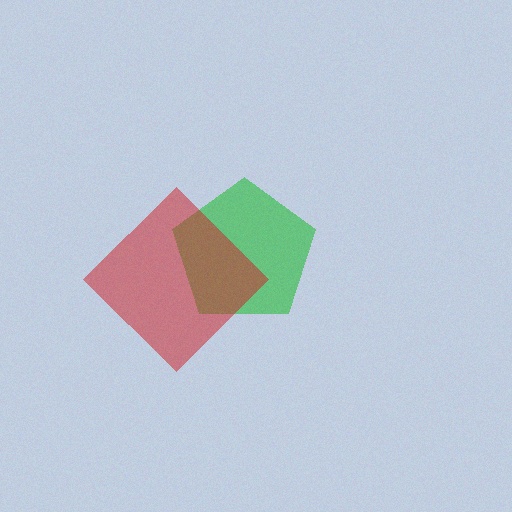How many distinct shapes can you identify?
There are 2 distinct shapes: a green pentagon, a red diamond.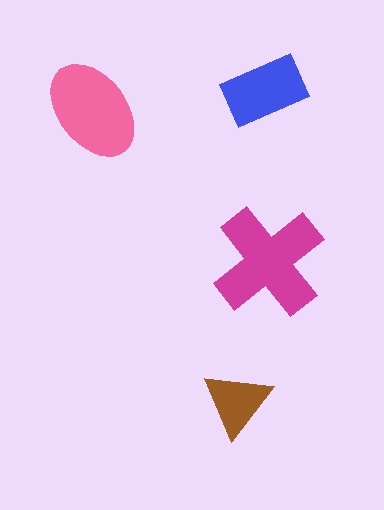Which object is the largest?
The magenta cross.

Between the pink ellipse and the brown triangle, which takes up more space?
The pink ellipse.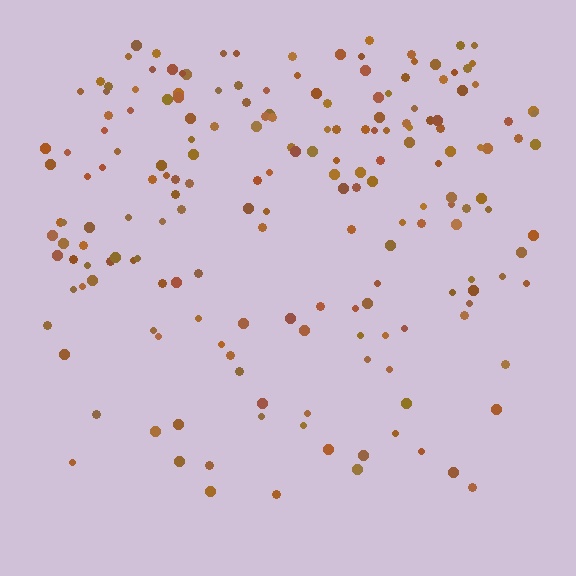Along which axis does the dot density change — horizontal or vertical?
Vertical.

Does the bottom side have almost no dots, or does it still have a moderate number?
Still a moderate number, just noticeably fewer than the top.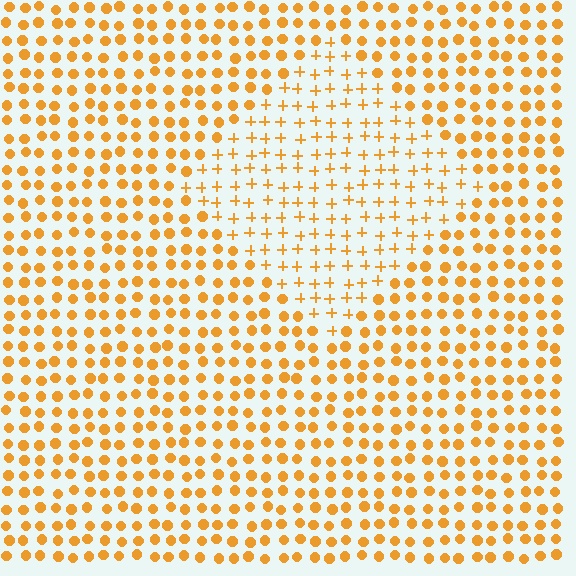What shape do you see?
I see a diamond.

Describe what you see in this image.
The image is filled with small orange elements arranged in a uniform grid. A diamond-shaped region contains plus signs, while the surrounding area contains circles. The boundary is defined purely by the change in element shape.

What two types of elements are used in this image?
The image uses plus signs inside the diamond region and circles outside it.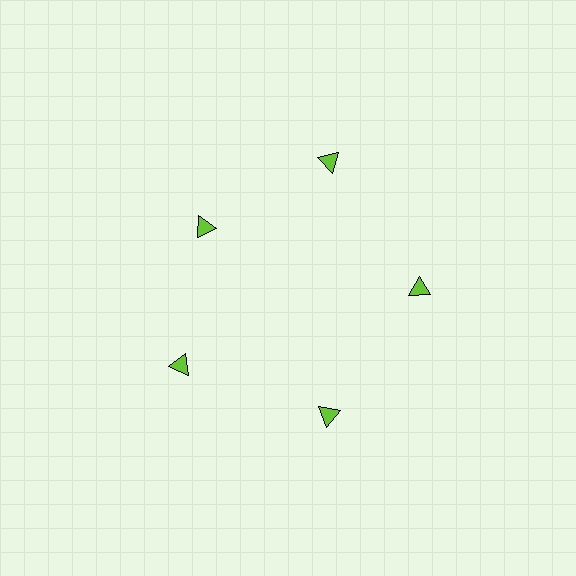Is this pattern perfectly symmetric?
No. The 5 lime triangles are arranged in a ring, but one element near the 10 o'clock position is pulled inward toward the center, breaking the 5-fold rotational symmetry.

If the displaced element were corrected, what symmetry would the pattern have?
It would have 5-fold rotational symmetry — the pattern would map onto itself every 72 degrees.